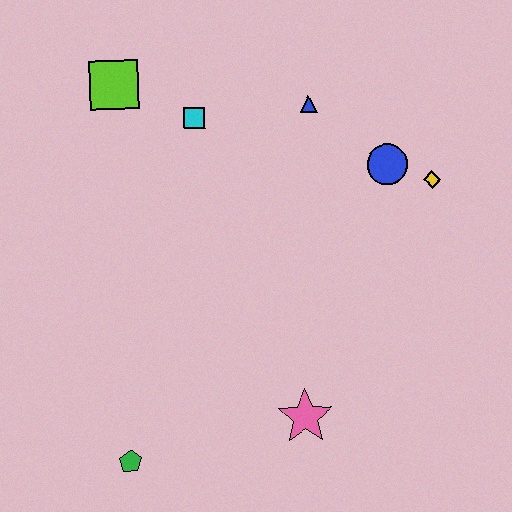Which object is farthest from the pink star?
The lime square is farthest from the pink star.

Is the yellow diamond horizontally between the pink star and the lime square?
No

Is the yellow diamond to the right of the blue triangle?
Yes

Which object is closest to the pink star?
The green pentagon is closest to the pink star.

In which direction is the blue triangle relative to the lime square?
The blue triangle is to the right of the lime square.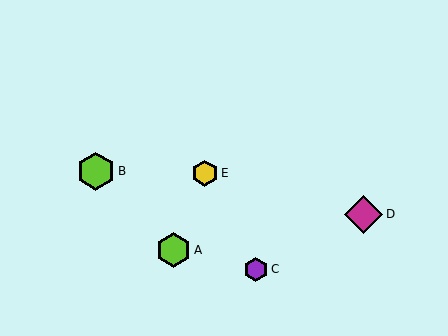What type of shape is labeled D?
Shape D is a magenta diamond.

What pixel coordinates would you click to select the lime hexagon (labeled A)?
Click at (173, 250) to select the lime hexagon A.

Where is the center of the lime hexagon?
The center of the lime hexagon is at (96, 171).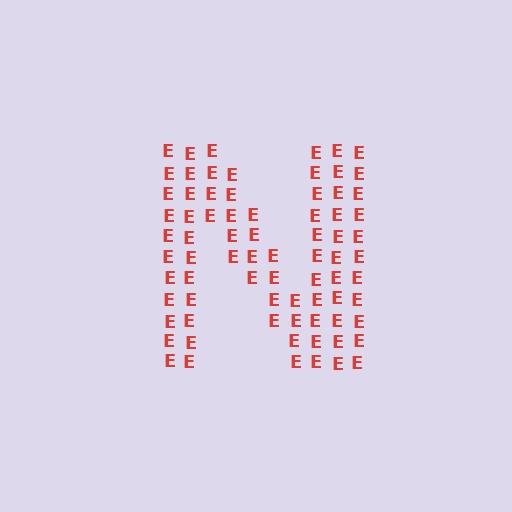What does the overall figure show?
The overall figure shows the letter N.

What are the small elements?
The small elements are letter E's.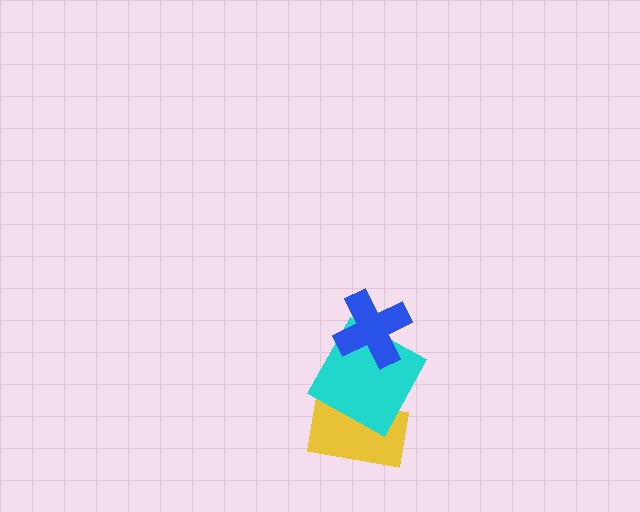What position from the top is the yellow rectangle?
The yellow rectangle is 3rd from the top.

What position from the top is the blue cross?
The blue cross is 1st from the top.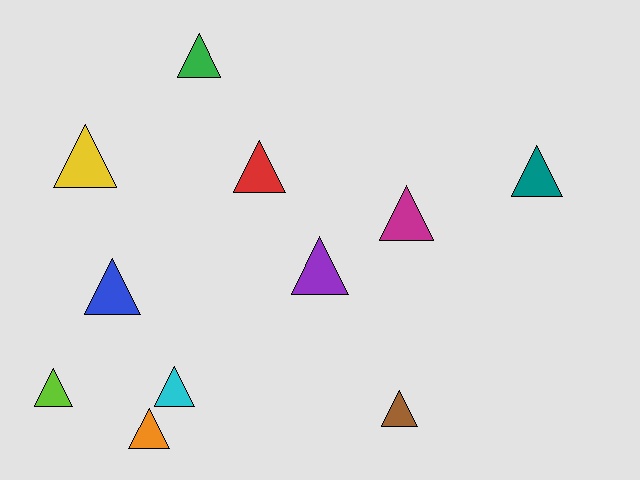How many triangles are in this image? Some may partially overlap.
There are 11 triangles.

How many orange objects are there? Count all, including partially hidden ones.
There is 1 orange object.